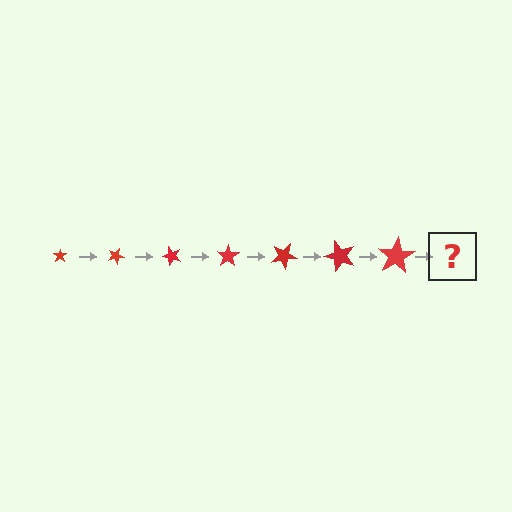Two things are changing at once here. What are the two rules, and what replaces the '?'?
The two rules are that the star grows larger each step and it rotates 25 degrees each step. The '?' should be a star, larger than the previous one and rotated 175 degrees from the start.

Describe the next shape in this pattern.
It should be a star, larger than the previous one and rotated 175 degrees from the start.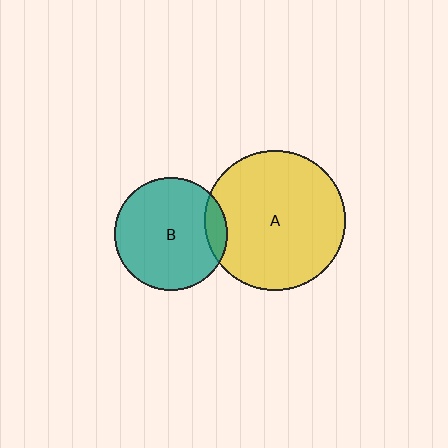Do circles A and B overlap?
Yes.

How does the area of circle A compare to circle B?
Approximately 1.5 times.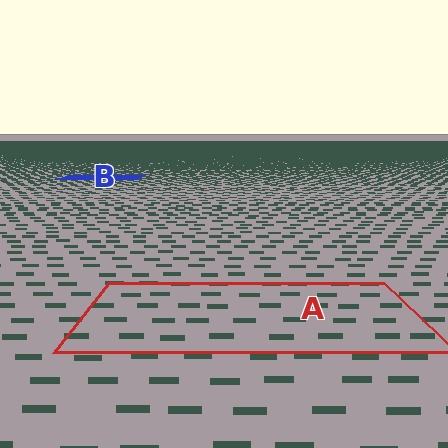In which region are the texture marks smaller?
The texture marks are smaller in region B, because it is farther away.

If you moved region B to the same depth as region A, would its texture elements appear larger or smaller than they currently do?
They would appear larger. At a closer depth, the same texture elements are projected at a bigger on-screen size.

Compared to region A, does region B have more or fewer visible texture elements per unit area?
Region B has more texture elements per unit area — they are packed more densely because it is farther away.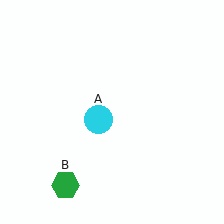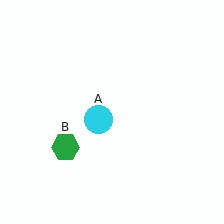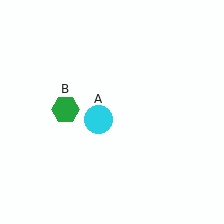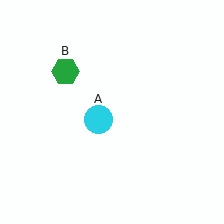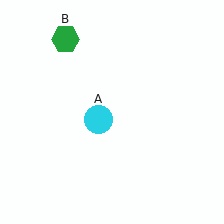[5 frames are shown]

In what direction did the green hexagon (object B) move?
The green hexagon (object B) moved up.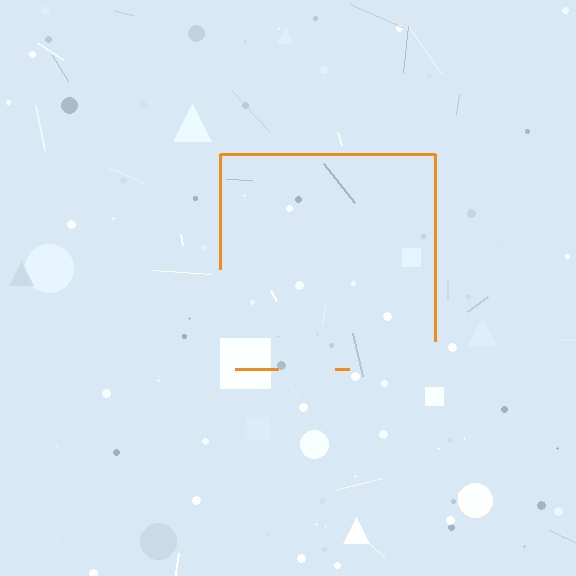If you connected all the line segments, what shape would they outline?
They would outline a square.